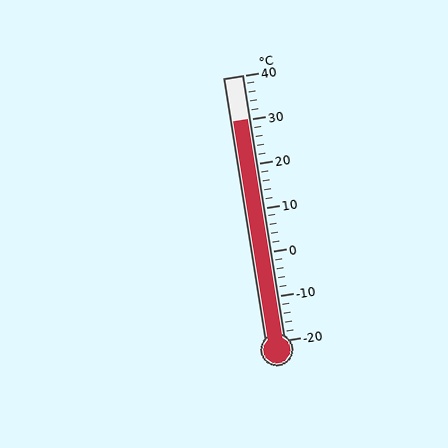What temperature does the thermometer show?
The thermometer shows approximately 30°C.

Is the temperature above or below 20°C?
The temperature is above 20°C.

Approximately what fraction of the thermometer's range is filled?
The thermometer is filled to approximately 85% of its range.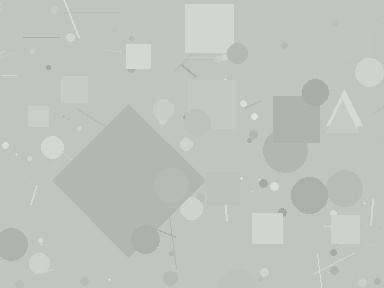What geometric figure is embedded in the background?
A diamond is embedded in the background.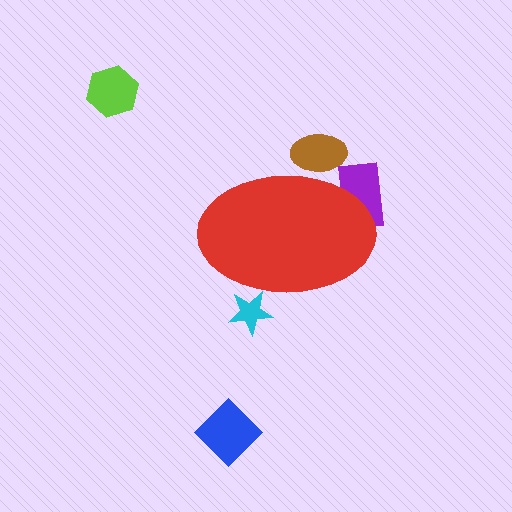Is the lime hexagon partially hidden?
No, the lime hexagon is fully visible.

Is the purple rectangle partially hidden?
Yes, the purple rectangle is partially hidden behind the red ellipse.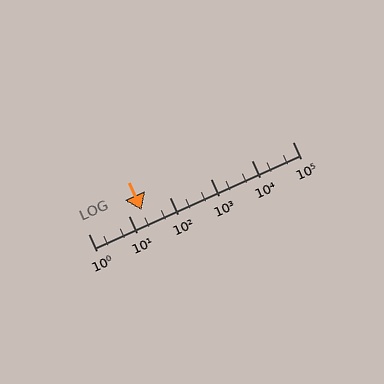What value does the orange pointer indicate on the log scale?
The pointer indicates approximately 20.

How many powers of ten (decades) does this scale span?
The scale spans 5 decades, from 1 to 100000.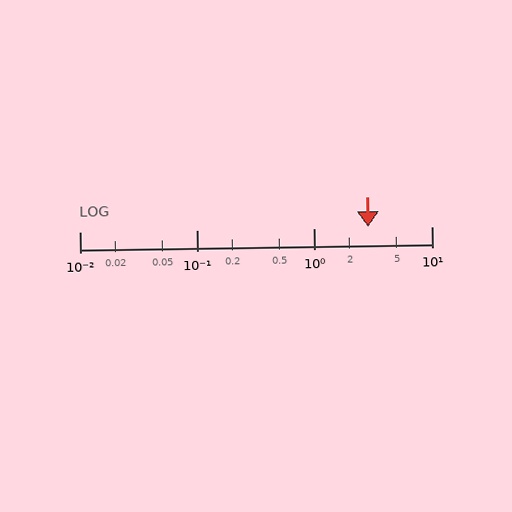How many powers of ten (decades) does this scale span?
The scale spans 3 decades, from 0.01 to 10.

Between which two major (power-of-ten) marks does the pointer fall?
The pointer is between 1 and 10.